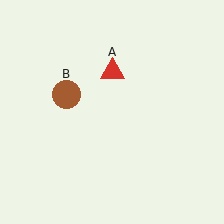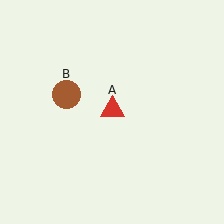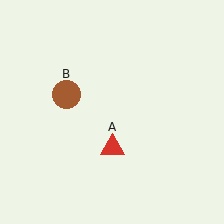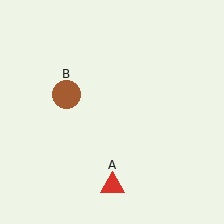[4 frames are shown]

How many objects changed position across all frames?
1 object changed position: red triangle (object A).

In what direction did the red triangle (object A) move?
The red triangle (object A) moved down.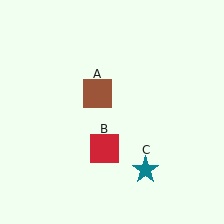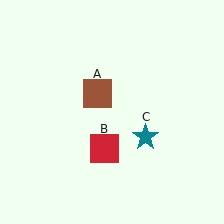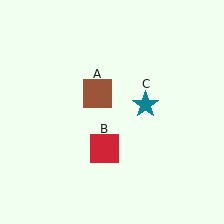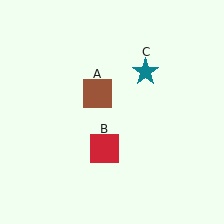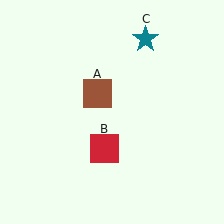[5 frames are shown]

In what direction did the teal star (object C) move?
The teal star (object C) moved up.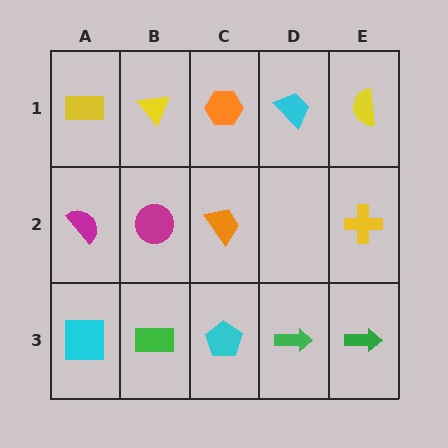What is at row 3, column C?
A cyan pentagon.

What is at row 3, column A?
A cyan square.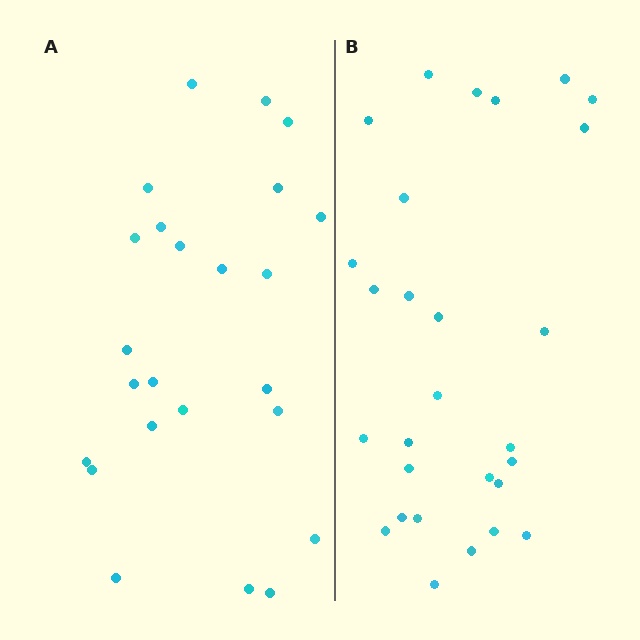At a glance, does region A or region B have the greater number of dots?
Region B (the right region) has more dots.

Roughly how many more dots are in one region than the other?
Region B has about 4 more dots than region A.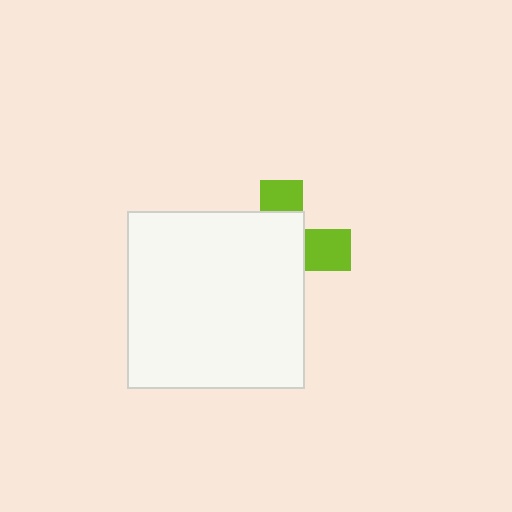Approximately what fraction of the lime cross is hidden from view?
Roughly 67% of the lime cross is hidden behind the white square.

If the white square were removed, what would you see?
You would see the complete lime cross.